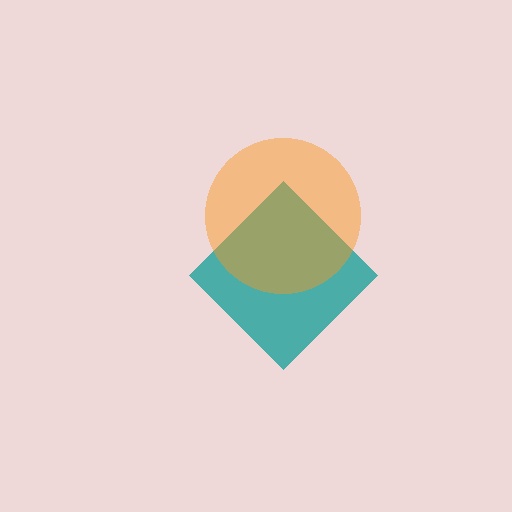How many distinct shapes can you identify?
There are 2 distinct shapes: a teal diamond, an orange circle.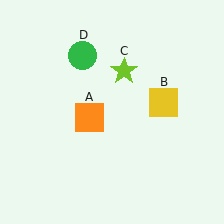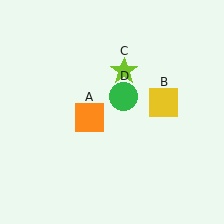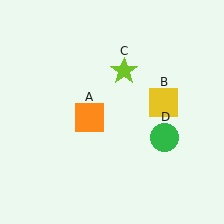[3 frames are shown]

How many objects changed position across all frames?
1 object changed position: green circle (object D).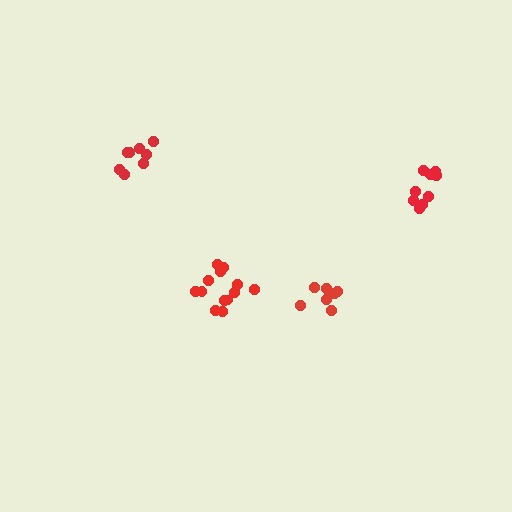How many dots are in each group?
Group 1: 9 dots, Group 2: 7 dots, Group 3: 8 dots, Group 4: 13 dots (37 total).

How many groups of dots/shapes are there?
There are 4 groups.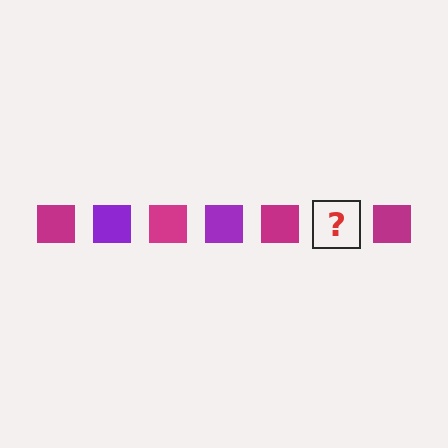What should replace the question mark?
The question mark should be replaced with a purple square.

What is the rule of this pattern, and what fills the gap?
The rule is that the pattern cycles through magenta, purple squares. The gap should be filled with a purple square.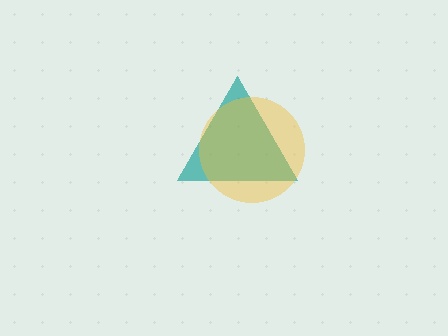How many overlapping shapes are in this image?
There are 2 overlapping shapes in the image.